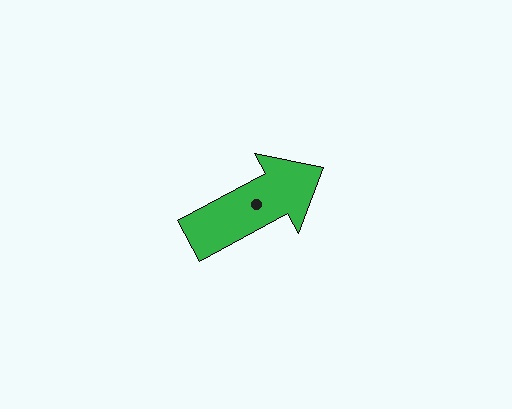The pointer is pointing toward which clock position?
Roughly 2 o'clock.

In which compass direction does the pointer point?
Northeast.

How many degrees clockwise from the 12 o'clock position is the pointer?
Approximately 61 degrees.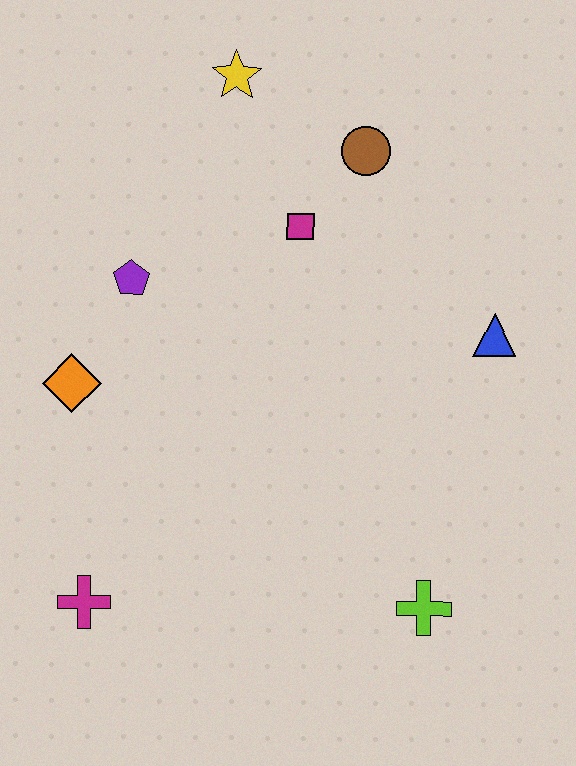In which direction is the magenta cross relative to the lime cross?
The magenta cross is to the left of the lime cross.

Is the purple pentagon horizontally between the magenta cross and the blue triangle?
Yes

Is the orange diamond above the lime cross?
Yes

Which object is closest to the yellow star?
The brown circle is closest to the yellow star.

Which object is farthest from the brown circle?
The magenta cross is farthest from the brown circle.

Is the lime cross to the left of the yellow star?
No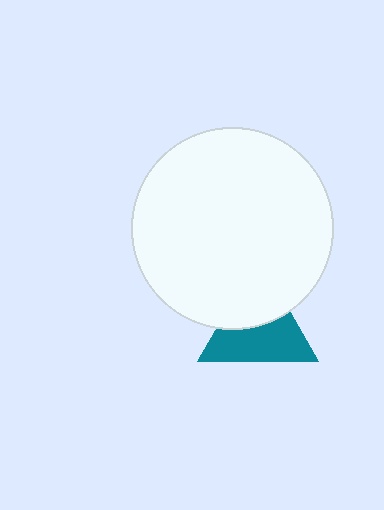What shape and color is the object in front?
The object in front is a white circle.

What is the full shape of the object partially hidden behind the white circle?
The partially hidden object is a teal triangle.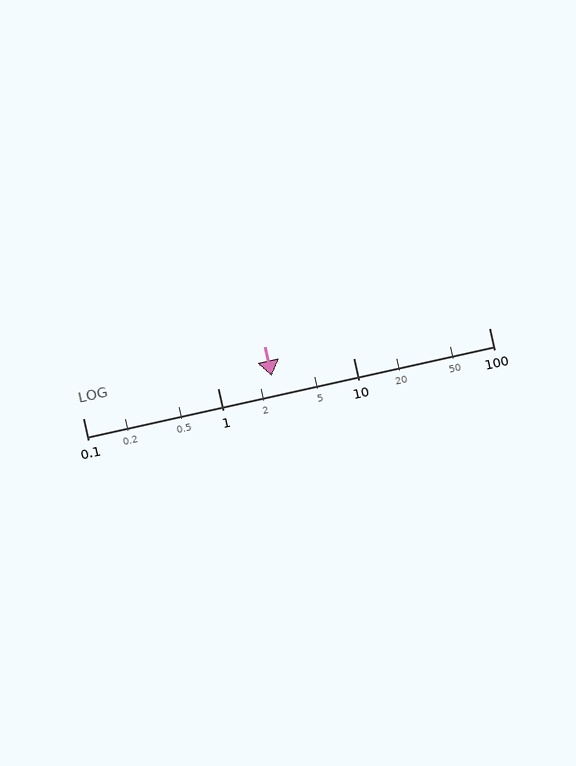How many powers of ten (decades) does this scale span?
The scale spans 3 decades, from 0.1 to 100.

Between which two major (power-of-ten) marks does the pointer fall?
The pointer is between 1 and 10.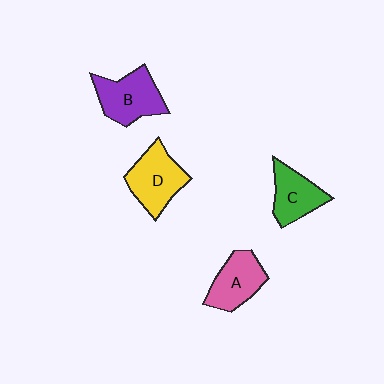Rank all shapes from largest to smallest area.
From largest to smallest: D (yellow), B (purple), A (pink), C (green).